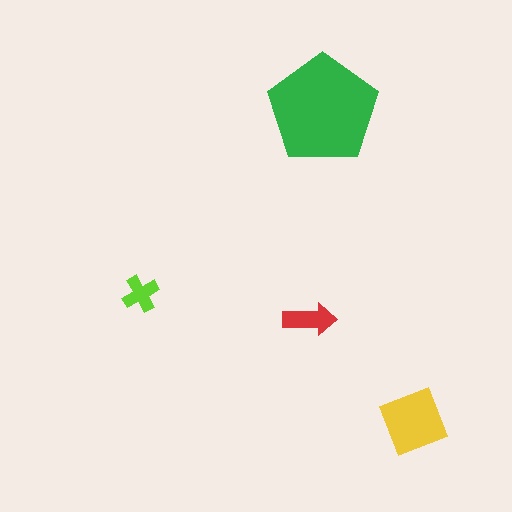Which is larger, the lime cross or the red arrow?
The red arrow.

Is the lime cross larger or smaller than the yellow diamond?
Smaller.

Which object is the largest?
The green pentagon.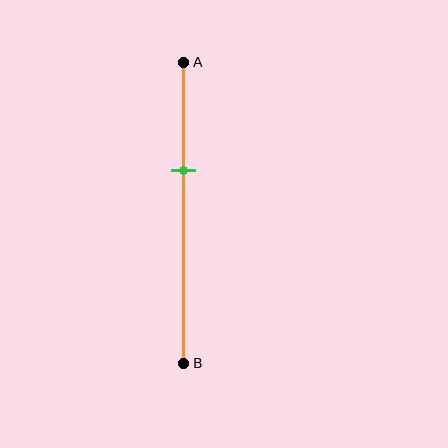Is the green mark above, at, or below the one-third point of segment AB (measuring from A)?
The green mark is approximately at the one-third point of segment AB.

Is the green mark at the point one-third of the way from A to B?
Yes, the mark is approximately at the one-third point.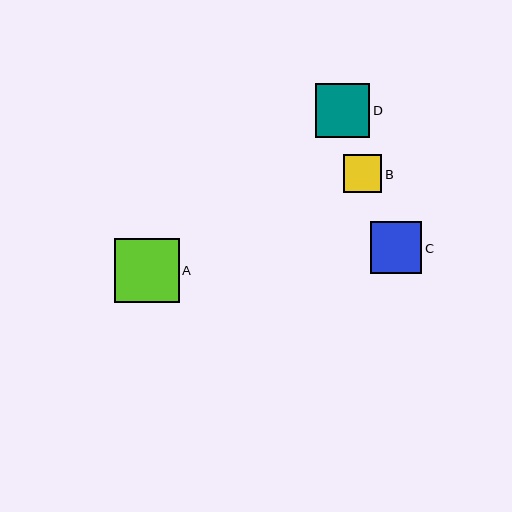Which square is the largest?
Square A is the largest with a size of approximately 64 pixels.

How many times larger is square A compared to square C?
Square A is approximately 1.3 times the size of square C.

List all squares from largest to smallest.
From largest to smallest: A, D, C, B.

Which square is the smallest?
Square B is the smallest with a size of approximately 38 pixels.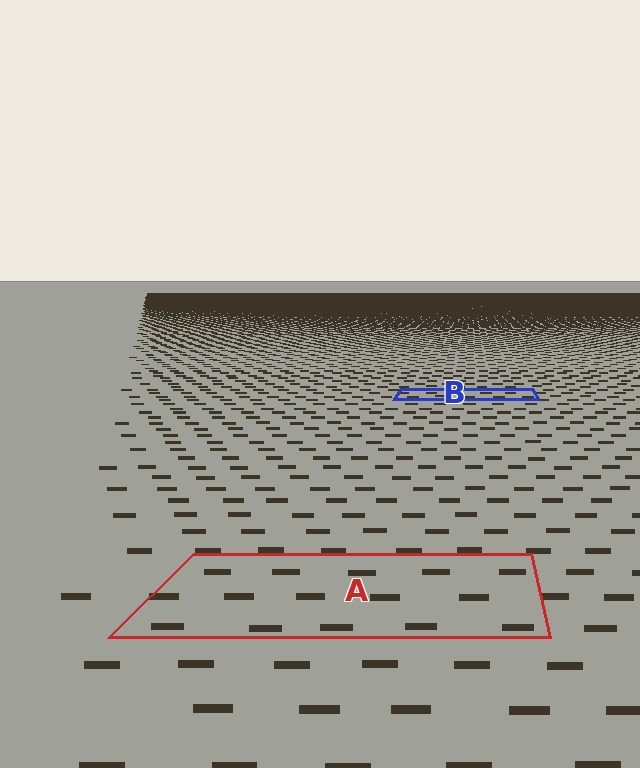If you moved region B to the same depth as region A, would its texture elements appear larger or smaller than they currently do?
They would appear larger. At a closer depth, the same texture elements are projected at a bigger on-screen size.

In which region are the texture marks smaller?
The texture marks are smaller in region B, because it is farther away.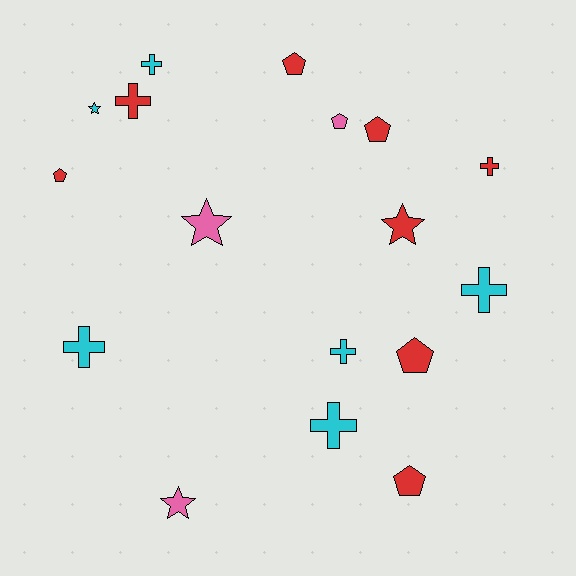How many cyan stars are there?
There is 1 cyan star.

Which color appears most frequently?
Red, with 8 objects.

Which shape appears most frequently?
Cross, with 7 objects.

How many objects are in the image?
There are 17 objects.